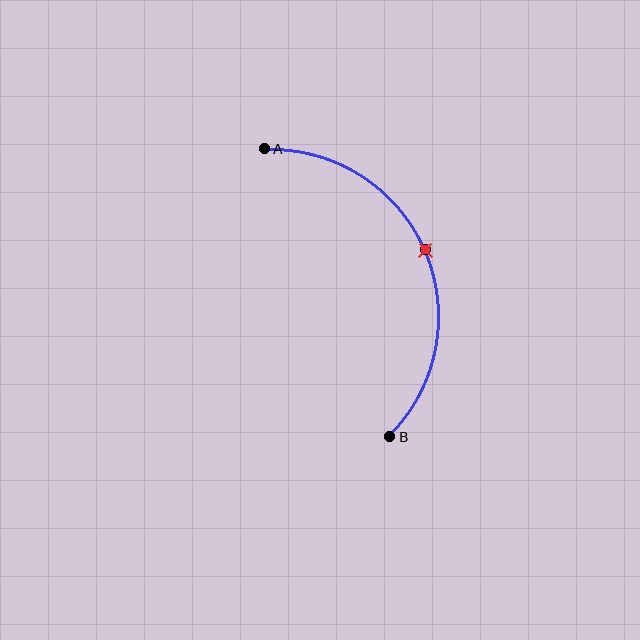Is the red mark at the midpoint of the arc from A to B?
Yes. The red mark lies on the arc at equal arc-length from both A and B — it is the arc midpoint.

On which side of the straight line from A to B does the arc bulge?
The arc bulges to the right of the straight line connecting A and B.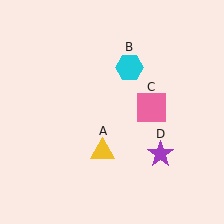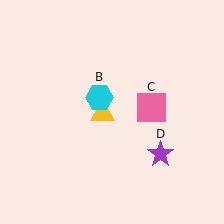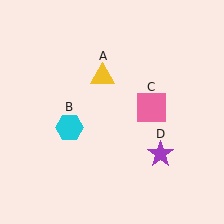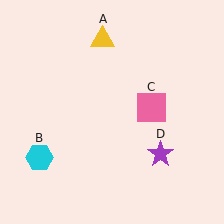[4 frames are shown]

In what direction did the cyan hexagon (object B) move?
The cyan hexagon (object B) moved down and to the left.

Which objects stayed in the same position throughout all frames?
Pink square (object C) and purple star (object D) remained stationary.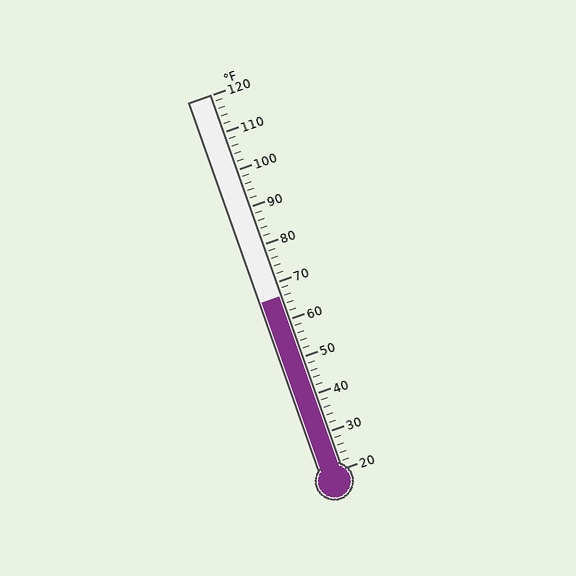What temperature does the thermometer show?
The thermometer shows approximately 66°F.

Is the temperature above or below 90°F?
The temperature is below 90°F.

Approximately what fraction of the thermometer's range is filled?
The thermometer is filled to approximately 45% of its range.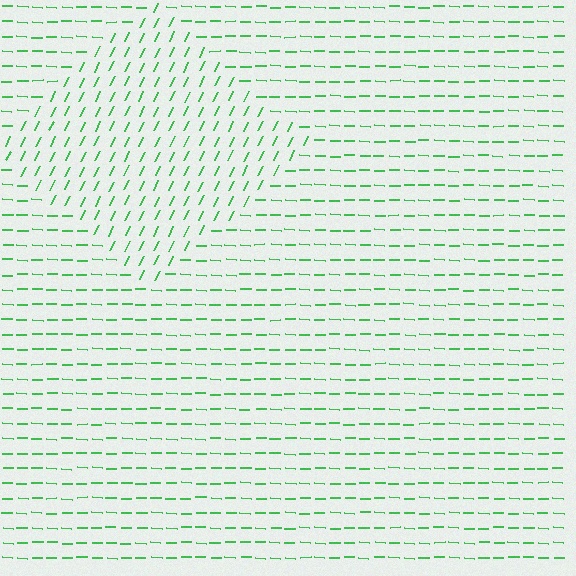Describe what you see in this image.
The image is filled with small green line segments. A diamond region in the image has lines oriented differently from the surrounding lines, creating a visible texture boundary.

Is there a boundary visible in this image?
Yes, there is a texture boundary formed by a change in line orientation.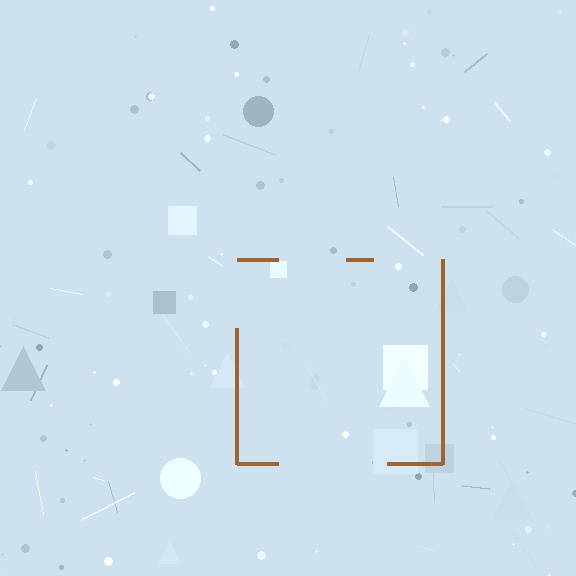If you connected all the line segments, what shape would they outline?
They would outline a square.